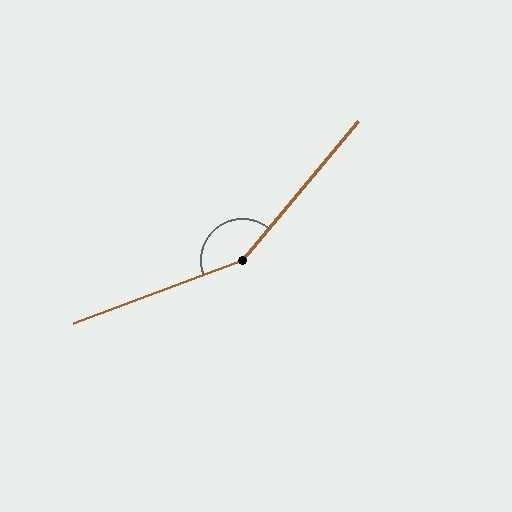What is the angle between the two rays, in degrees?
Approximately 150 degrees.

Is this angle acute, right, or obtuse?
It is obtuse.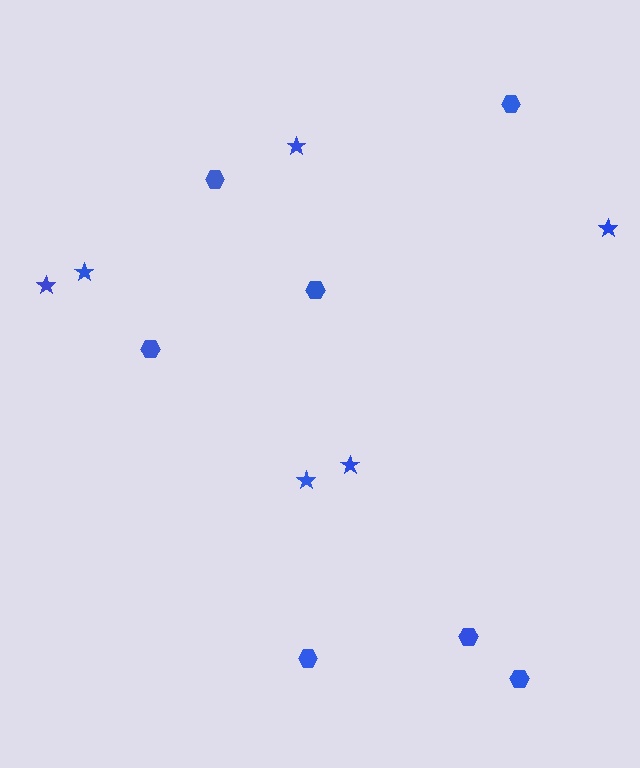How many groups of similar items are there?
There are 2 groups: one group of hexagons (7) and one group of stars (6).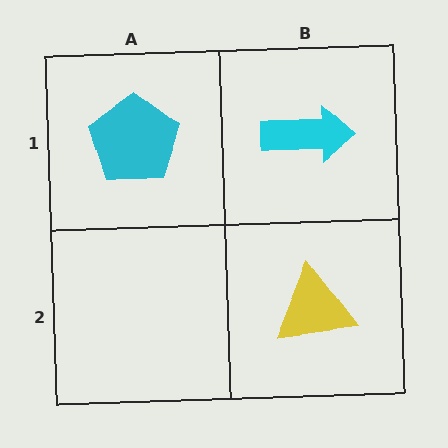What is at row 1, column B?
A cyan arrow.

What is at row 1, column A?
A cyan pentagon.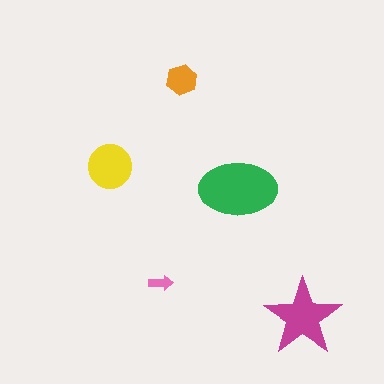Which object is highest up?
The orange hexagon is topmost.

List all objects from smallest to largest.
The pink arrow, the orange hexagon, the yellow circle, the magenta star, the green ellipse.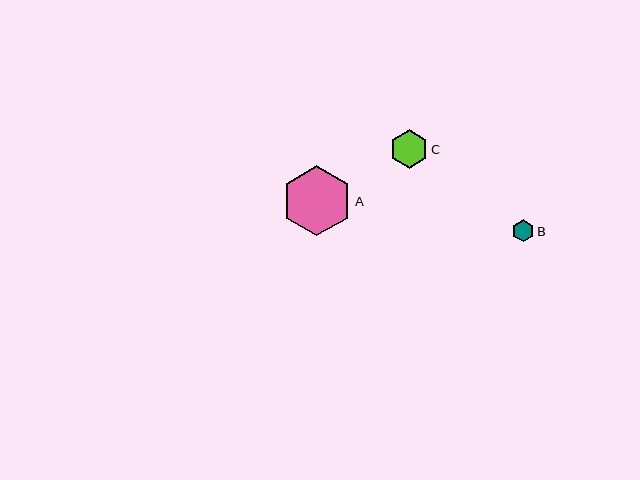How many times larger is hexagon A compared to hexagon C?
Hexagon A is approximately 1.8 times the size of hexagon C.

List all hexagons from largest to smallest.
From largest to smallest: A, C, B.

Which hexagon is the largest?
Hexagon A is the largest with a size of approximately 70 pixels.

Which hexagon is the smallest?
Hexagon B is the smallest with a size of approximately 22 pixels.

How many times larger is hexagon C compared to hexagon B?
Hexagon C is approximately 1.7 times the size of hexagon B.